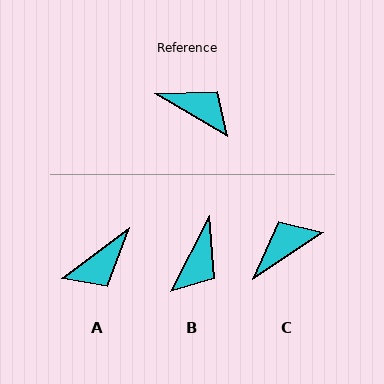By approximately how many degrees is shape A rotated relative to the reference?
Approximately 113 degrees clockwise.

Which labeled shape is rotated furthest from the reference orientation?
A, about 113 degrees away.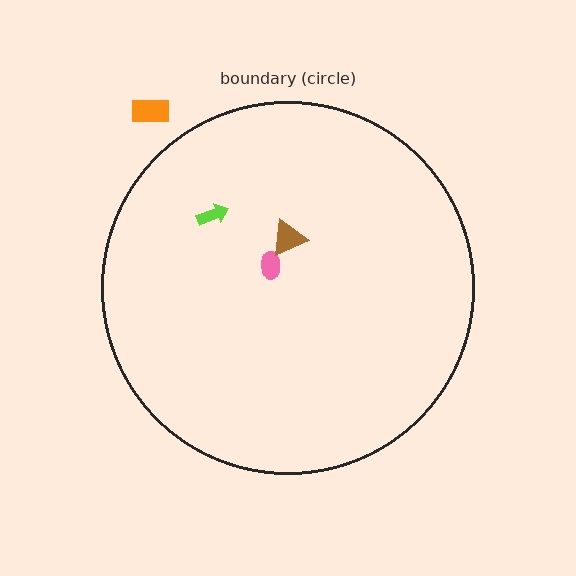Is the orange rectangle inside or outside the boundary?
Outside.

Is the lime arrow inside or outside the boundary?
Inside.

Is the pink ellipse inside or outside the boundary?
Inside.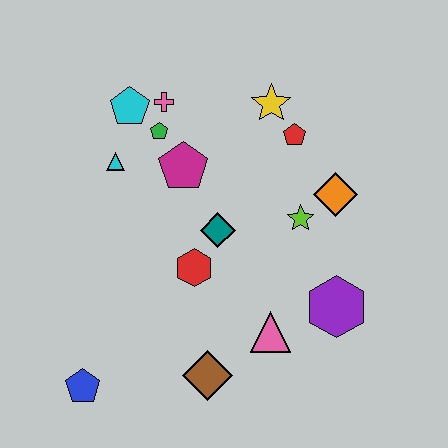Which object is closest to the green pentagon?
The pink cross is closest to the green pentagon.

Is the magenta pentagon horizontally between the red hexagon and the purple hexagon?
No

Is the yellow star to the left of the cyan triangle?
No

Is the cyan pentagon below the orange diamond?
No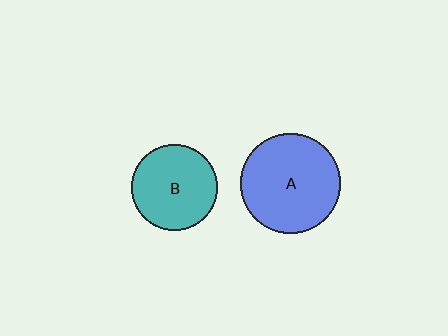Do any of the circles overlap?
No, none of the circles overlap.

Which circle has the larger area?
Circle A (blue).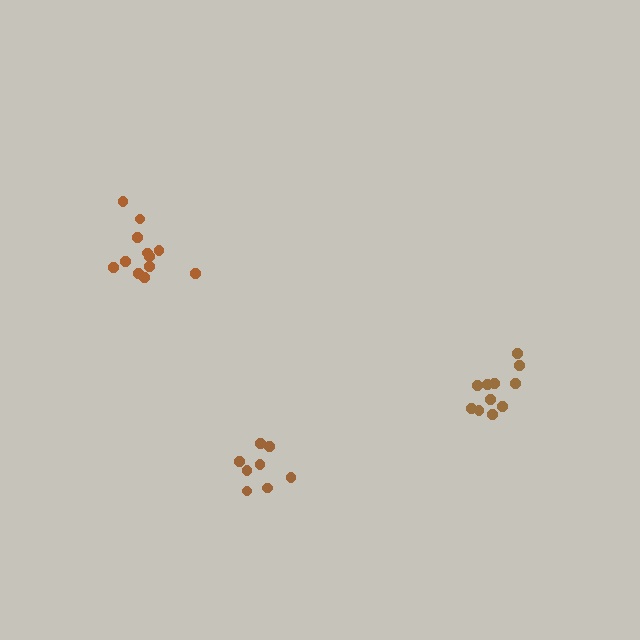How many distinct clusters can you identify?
There are 3 distinct clusters.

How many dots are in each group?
Group 1: 11 dots, Group 2: 8 dots, Group 3: 12 dots (31 total).